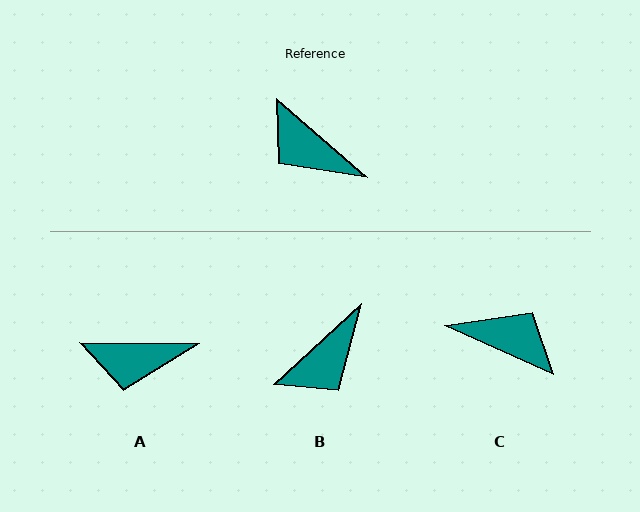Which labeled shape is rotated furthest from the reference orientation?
C, about 162 degrees away.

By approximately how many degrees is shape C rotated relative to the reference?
Approximately 162 degrees clockwise.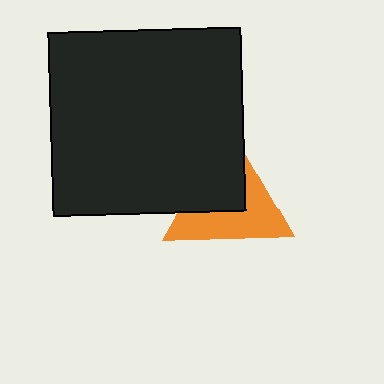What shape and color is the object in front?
The object in front is a black rectangle.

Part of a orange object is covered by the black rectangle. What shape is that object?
It is a triangle.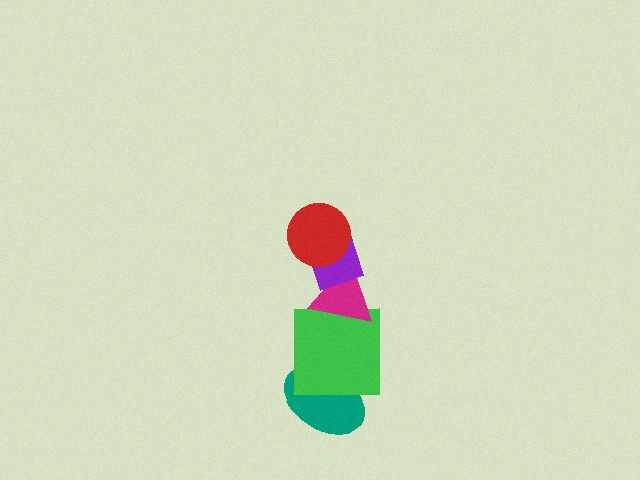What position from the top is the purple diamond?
The purple diamond is 2nd from the top.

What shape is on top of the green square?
The magenta triangle is on top of the green square.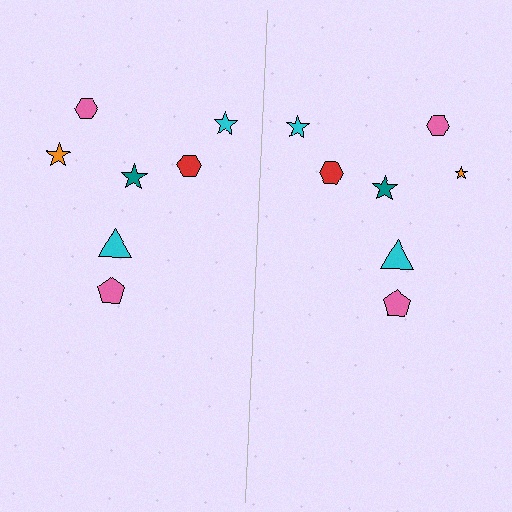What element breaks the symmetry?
The orange star on the right side has a different size than its mirror counterpart.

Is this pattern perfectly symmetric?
No, the pattern is not perfectly symmetric. The orange star on the right side has a different size than its mirror counterpart.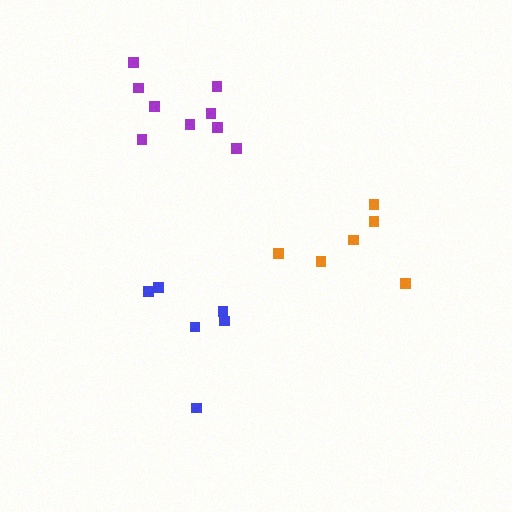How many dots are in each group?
Group 1: 6 dots, Group 2: 9 dots, Group 3: 6 dots (21 total).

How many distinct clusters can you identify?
There are 3 distinct clusters.